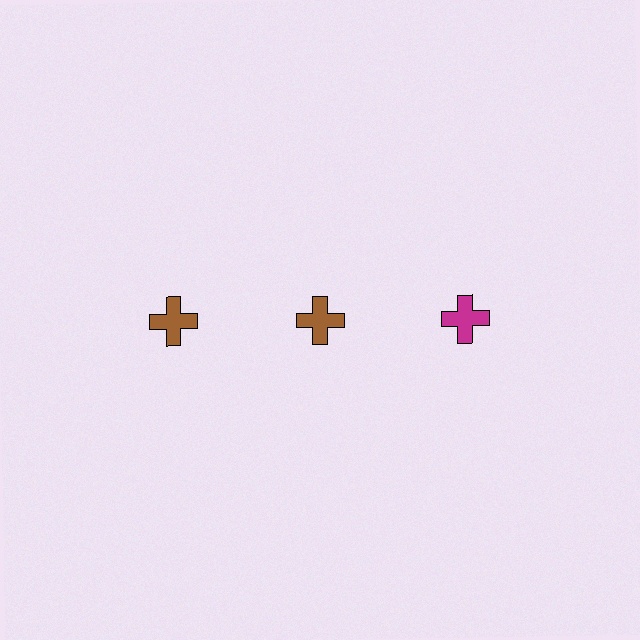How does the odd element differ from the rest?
It has a different color: magenta instead of brown.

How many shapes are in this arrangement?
There are 3 shapes arranged in a grid pattern.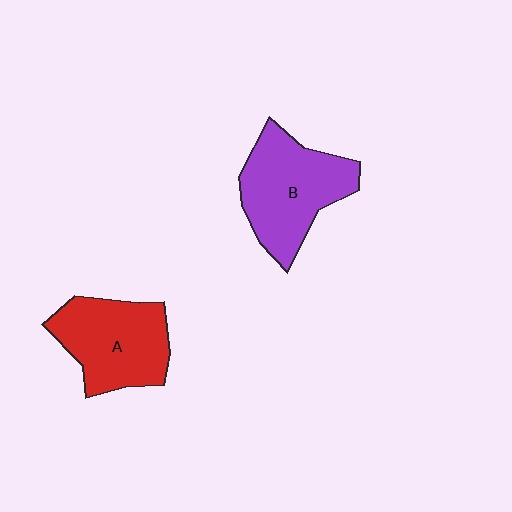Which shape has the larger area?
Shape B (purple).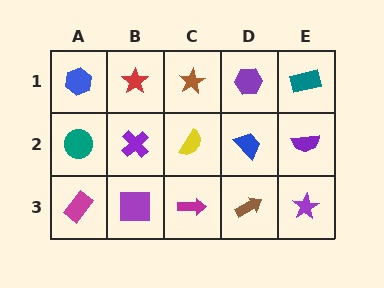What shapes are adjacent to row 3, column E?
A purple semicircle (row 2, column E), a brown arrow (row 3, column D).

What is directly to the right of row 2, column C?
A blue trapezoid.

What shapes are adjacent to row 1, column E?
A purple semicircle (row 2, column E), a purple hexagon (row 1, column D).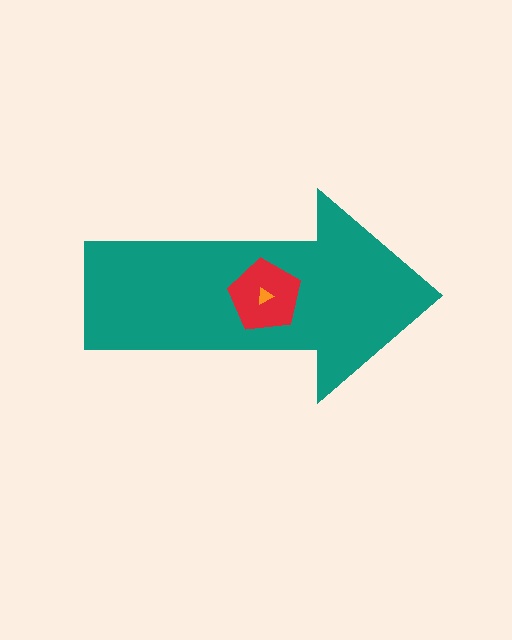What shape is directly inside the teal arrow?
The red pentagon.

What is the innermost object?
The orange triangle.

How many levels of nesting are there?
3.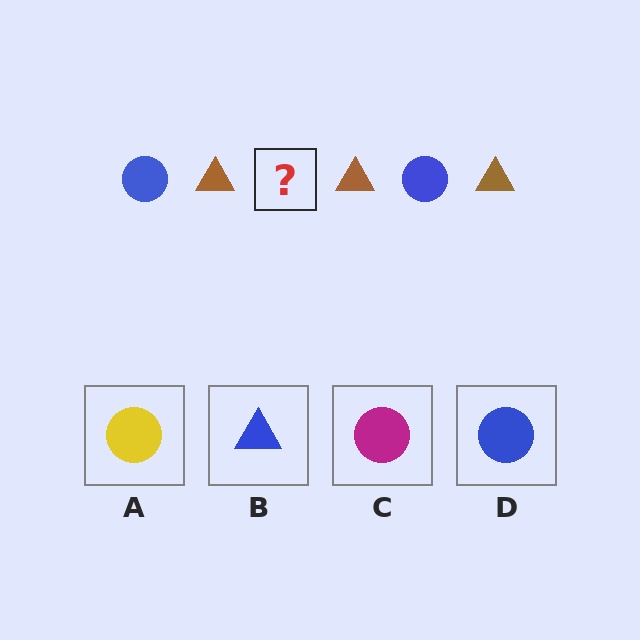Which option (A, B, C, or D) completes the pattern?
D.